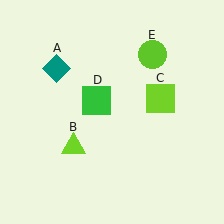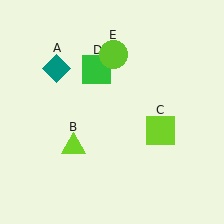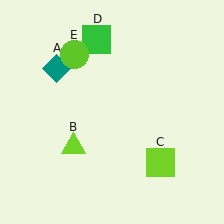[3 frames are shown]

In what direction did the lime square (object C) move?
The lime square (object C) moved down.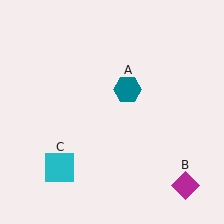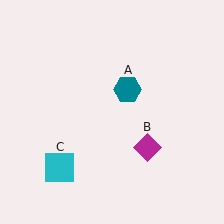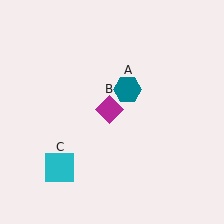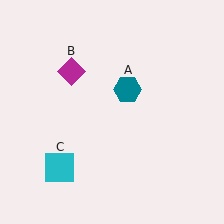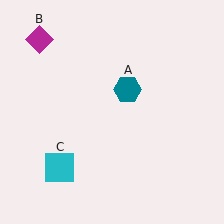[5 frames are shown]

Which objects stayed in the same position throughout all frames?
Teal hexagon (object A) and cyan square (object C) remained stationary.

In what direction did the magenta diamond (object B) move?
The magenta diamond (object B) moved up and to the left.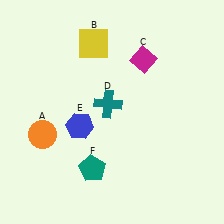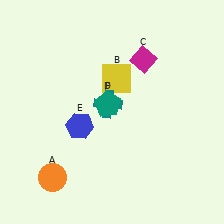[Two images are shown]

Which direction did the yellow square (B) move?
The yellow square (B) moved down.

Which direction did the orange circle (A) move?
The orange circle (A) moved down.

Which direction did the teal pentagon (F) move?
The teal pentagon (F) moved up.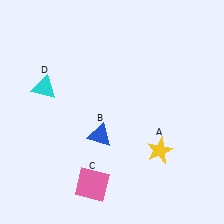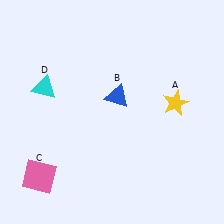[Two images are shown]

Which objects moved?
The objects that moved are: the yellow star (A), the blue triangle (B), the pink square (C).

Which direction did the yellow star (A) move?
The yellow star (A) moved up.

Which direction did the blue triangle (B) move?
The blue triangle (B) moved up.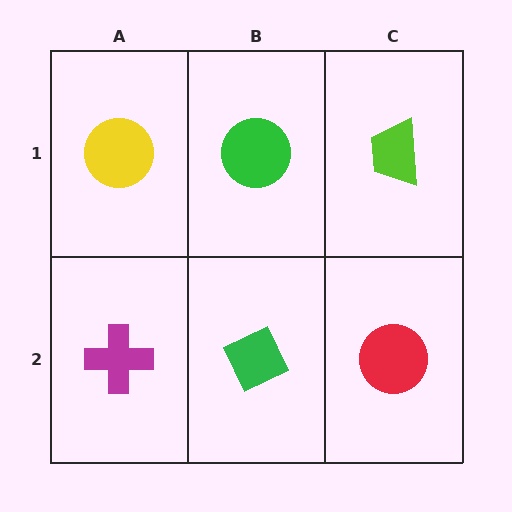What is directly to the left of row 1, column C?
A green circle.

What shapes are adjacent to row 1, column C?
A red circle (row 2, column C), a green circle (row 1, column B).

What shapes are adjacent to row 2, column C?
A lime trapezoid (row 1, column C), a green diamond (row 2, column B).